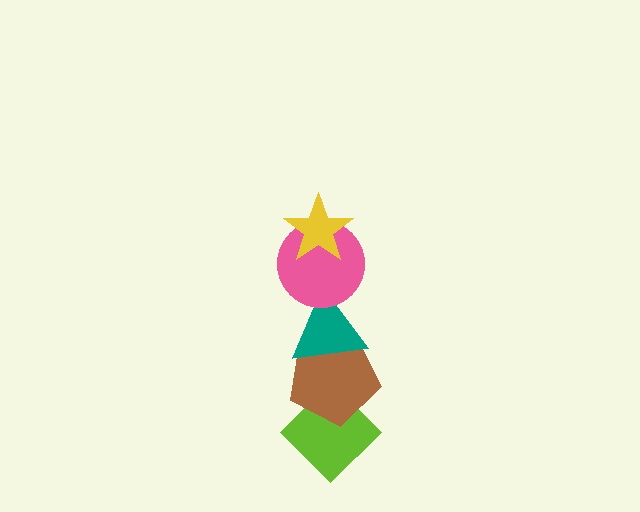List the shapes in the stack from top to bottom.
From top to bottom: the yellow star, the pink circle, the teal triangle, the brown pentagon, the lime diamond.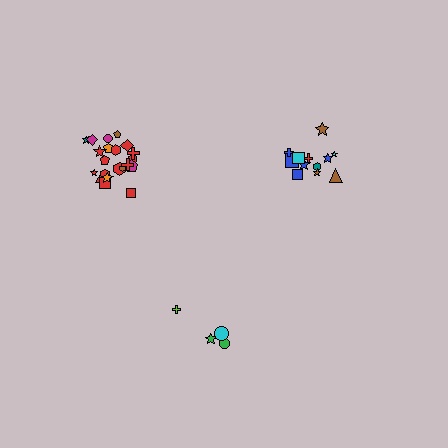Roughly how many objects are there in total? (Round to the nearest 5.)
Roughly 40 objects in total.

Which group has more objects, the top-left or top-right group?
The top-left group.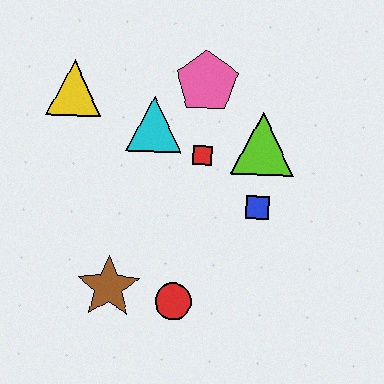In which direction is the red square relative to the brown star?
The red square is above the brown star.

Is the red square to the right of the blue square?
No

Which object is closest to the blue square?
The lime triangle is closest to the blue square.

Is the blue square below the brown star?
No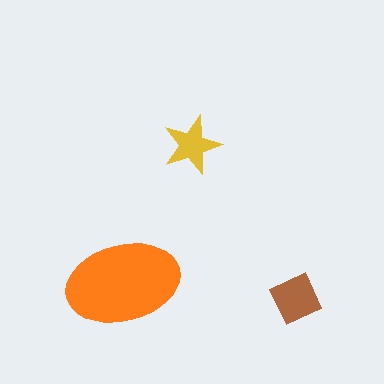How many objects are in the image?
There are 3 objects in the image.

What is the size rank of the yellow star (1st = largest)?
3rd.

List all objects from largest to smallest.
The orange ellipse, the brown diamond, the yellow star.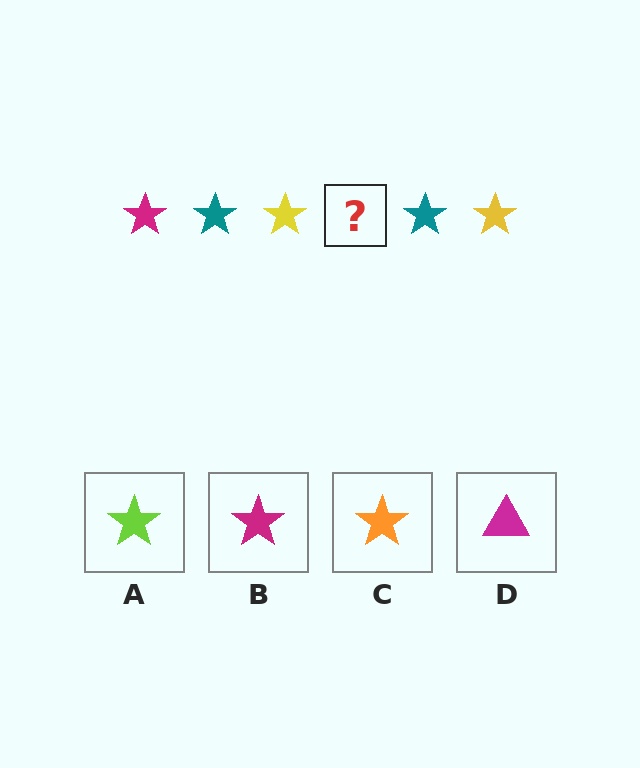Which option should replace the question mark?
Option B.